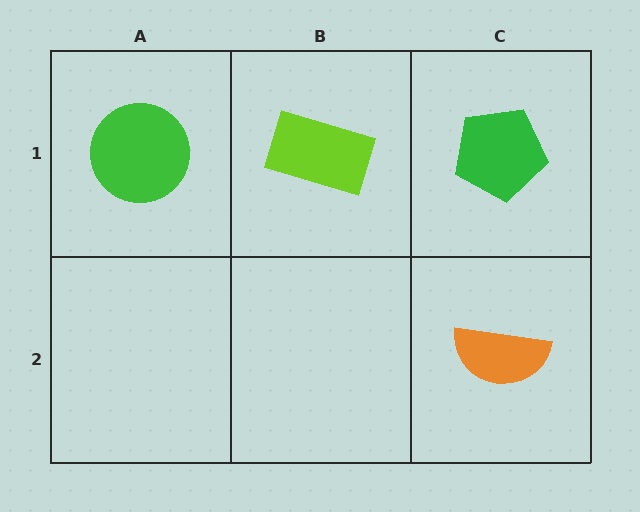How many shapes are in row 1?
3 shapes.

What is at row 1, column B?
A lime rectangle.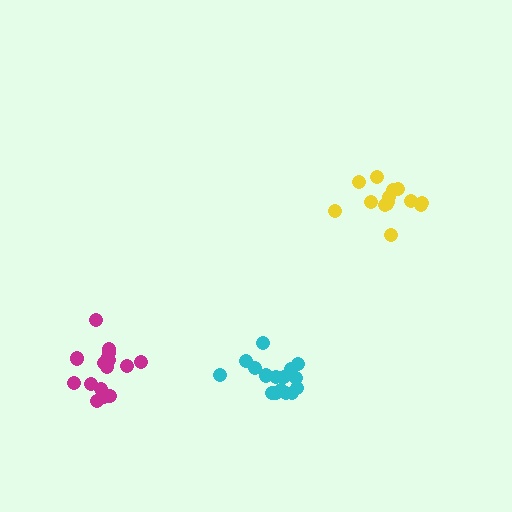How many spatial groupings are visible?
There are 3 spatial groupings.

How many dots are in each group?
Group 1: 17 dots, Group 2: 16 dots, Group 3: 14 dots (47 total).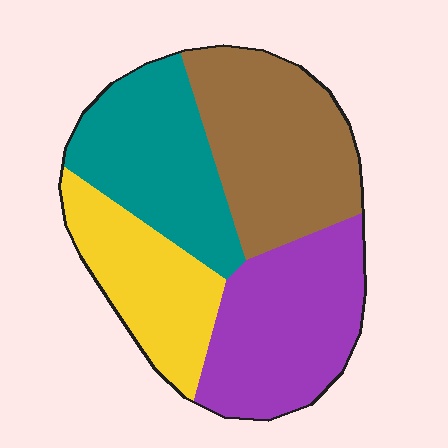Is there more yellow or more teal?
Teal.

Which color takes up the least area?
Yellow, at roughly 20%.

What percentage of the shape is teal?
Teal takes up between a sixth and a third of the shape.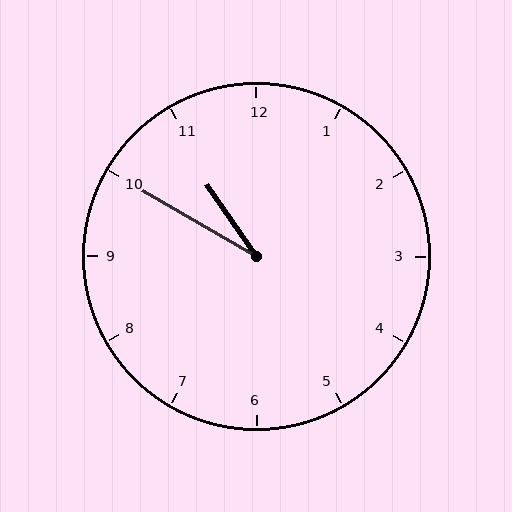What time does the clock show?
10:50.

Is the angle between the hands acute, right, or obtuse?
It is acute.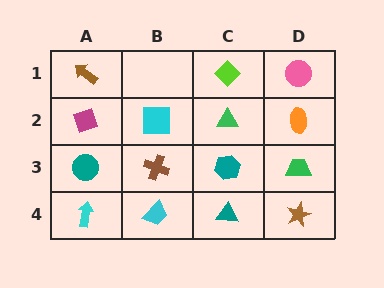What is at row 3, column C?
A teal hexagon.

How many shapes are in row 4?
4 shapes.